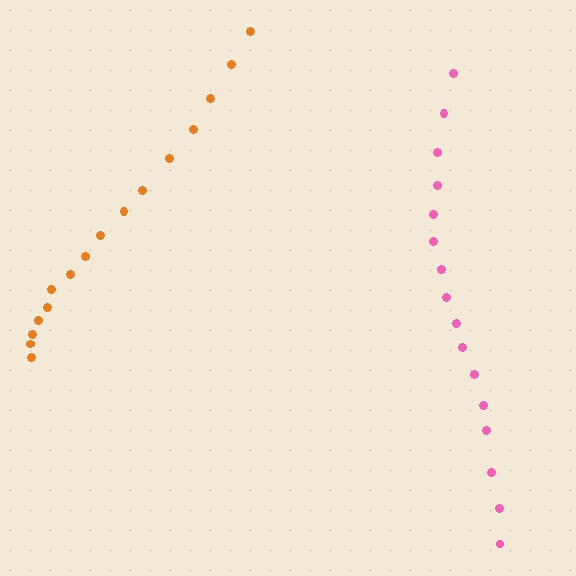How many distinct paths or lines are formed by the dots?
There are 2 distinct paths.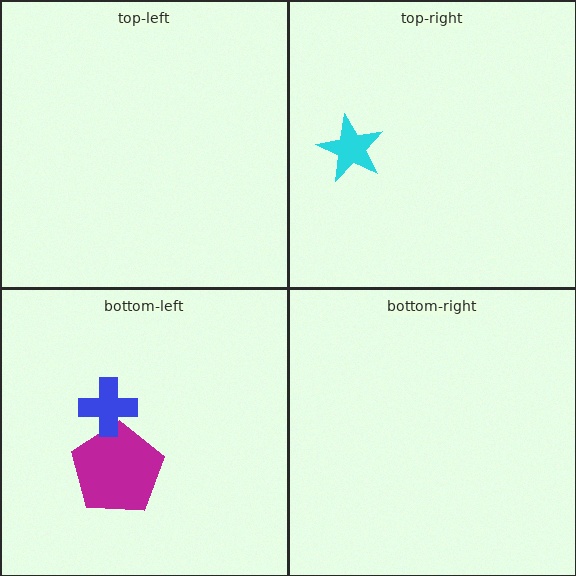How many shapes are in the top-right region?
1.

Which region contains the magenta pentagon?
The bottom-left region.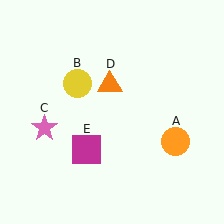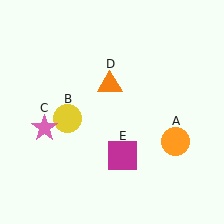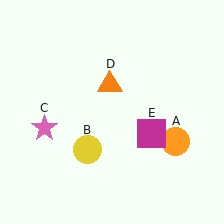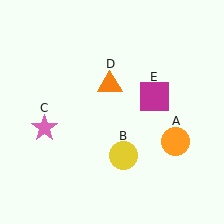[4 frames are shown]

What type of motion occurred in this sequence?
The yellow circle (object B), magenta square (object E) rotated counterclockwise around the center of the scene.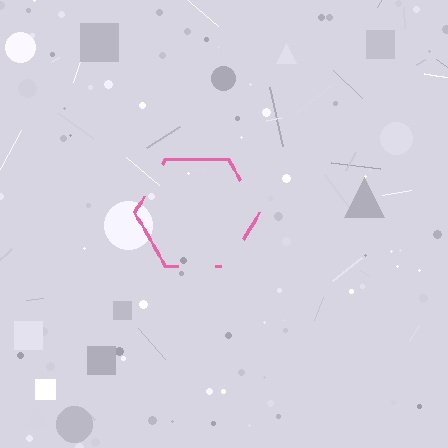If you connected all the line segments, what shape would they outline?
They would outline a hexagon.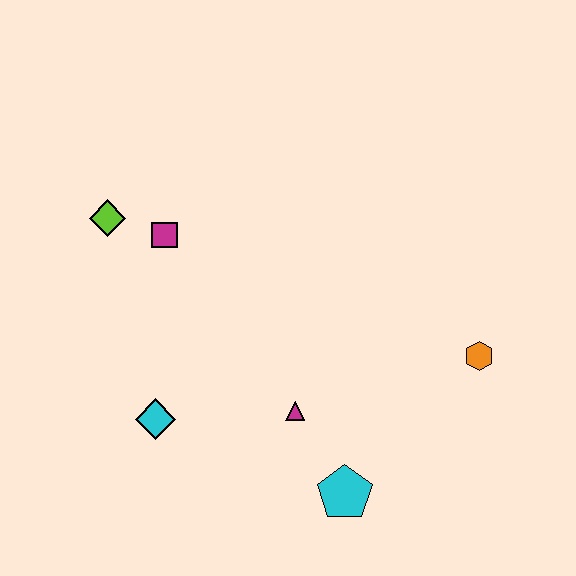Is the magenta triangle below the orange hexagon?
Yes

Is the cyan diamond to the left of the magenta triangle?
Yes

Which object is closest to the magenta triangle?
The cyan pentagon is closest to the magenta triangle.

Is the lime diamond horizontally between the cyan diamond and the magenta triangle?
No